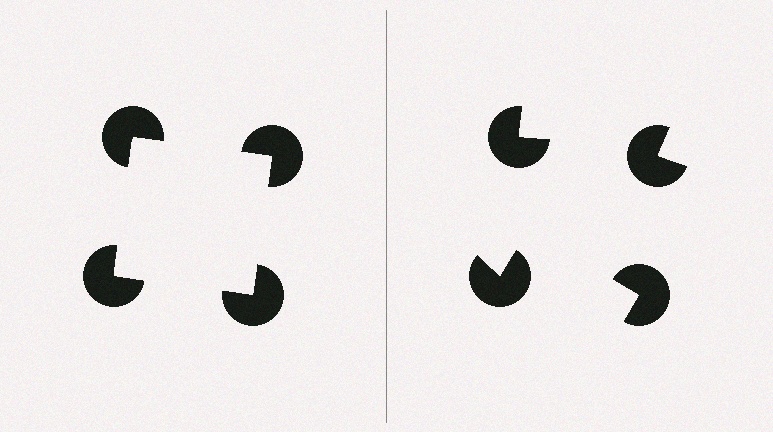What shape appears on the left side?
An illusory square.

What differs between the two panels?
The pac-man discs are positioned identically on both sides; only the wedge orientations differ. On the left they align to a square; on the right they are misaligned.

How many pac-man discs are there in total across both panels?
8 — 4 on each side.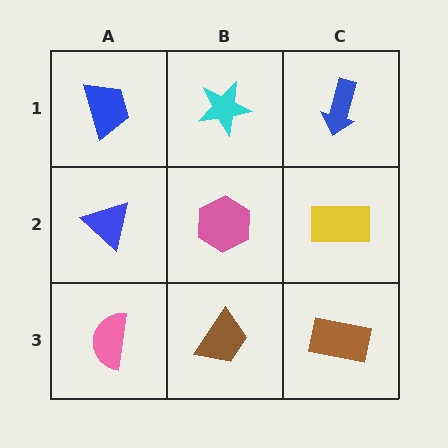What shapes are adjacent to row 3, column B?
A pink hexagon (row 2, column B), a pink semicircle (row 3, column A), a brown rectangle (row 3, column C).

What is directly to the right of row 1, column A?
A cyan star.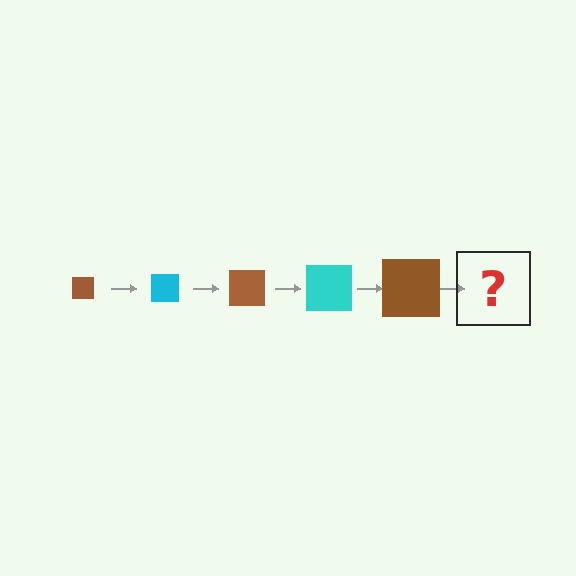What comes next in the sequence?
The next element should be a cyan square, larger than the previous one.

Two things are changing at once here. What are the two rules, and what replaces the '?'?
The two rules are that the square grows larger each step and the color cycles through brown and cyan. The '?' should be a cyan square, larger than the previous one.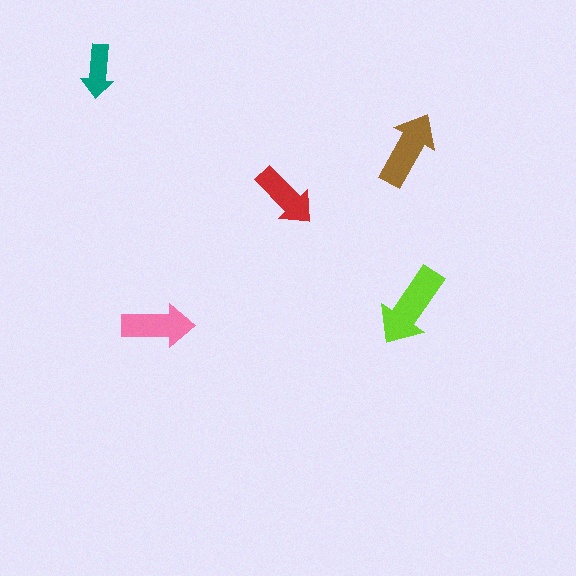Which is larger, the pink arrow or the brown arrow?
The brown one.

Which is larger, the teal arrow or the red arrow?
The red one.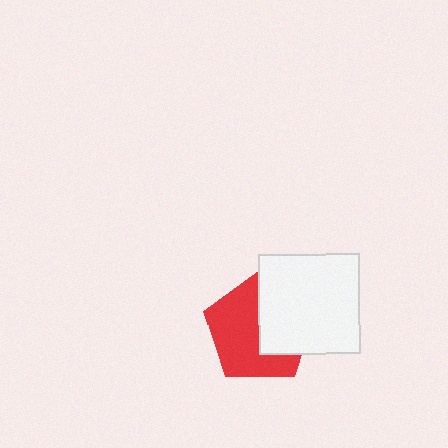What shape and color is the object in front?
The object in front is a white square.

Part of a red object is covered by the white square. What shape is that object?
It is a pentagon.